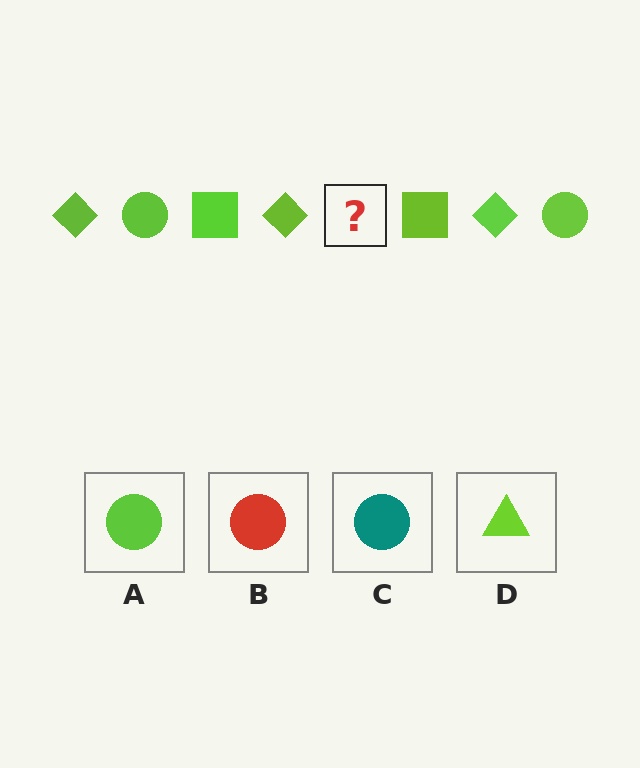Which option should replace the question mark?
Option A.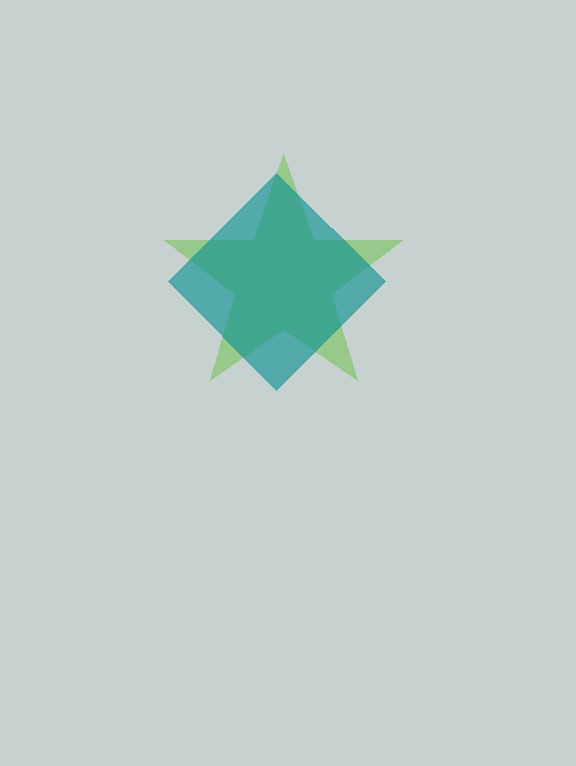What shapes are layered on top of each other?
The layered shapes are: a lime star, a teal diamond.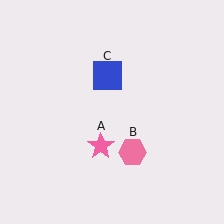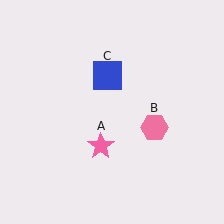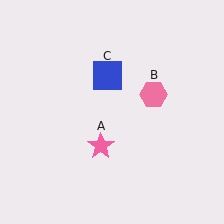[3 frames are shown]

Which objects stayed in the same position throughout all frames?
Pink star (object A) and blue square (object C) remained stationary.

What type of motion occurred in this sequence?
The pink hexagon (object B) rotated counterclockwise around the center of the scene.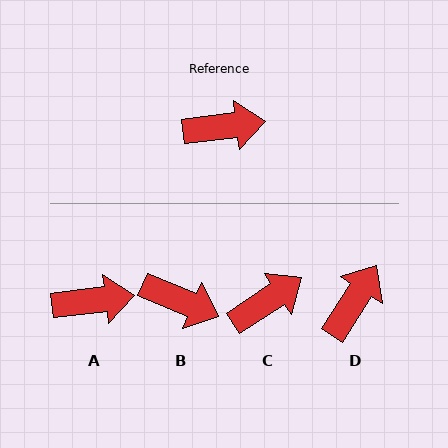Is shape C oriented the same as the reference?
No, it is off by about 27 degrees.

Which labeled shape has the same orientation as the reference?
A.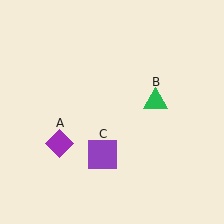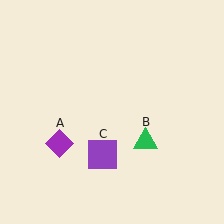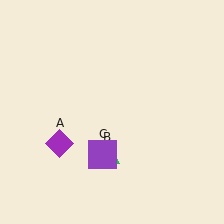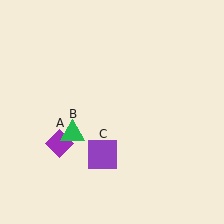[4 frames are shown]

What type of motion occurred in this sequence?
The green triangle (object B) rotated clockwise around the center of the scene.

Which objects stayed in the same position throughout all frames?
Purple diamond (object A) and purple square (object C) remained stationary.